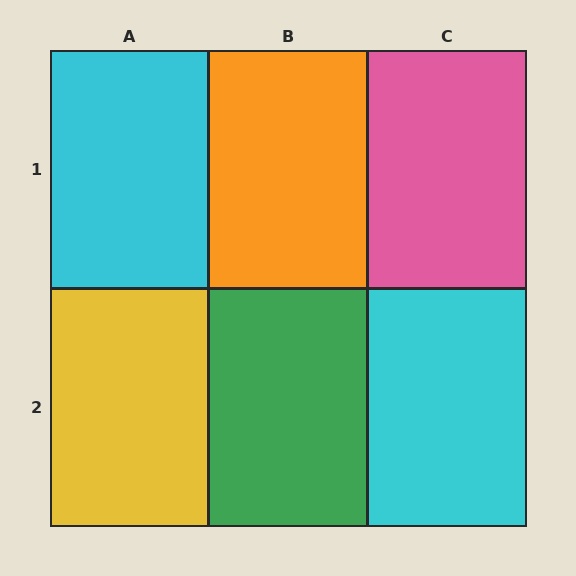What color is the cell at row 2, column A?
Yellow.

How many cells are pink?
1 cell is pink.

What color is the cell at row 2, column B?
Green.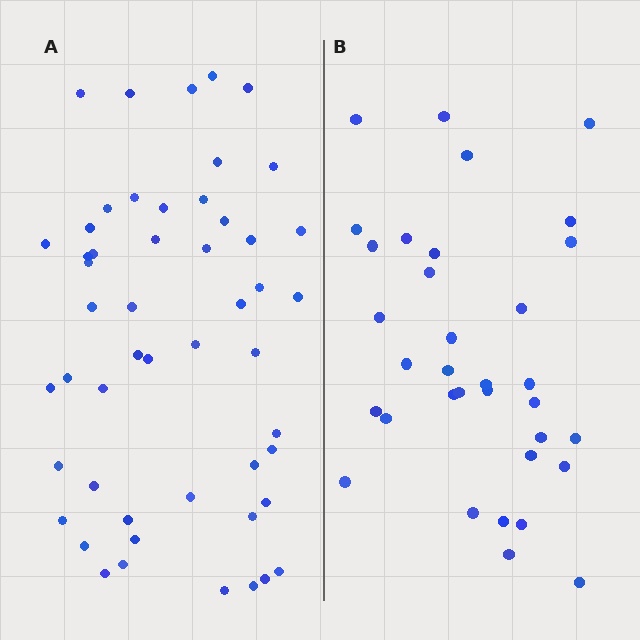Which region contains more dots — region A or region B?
Region A (the left region) has more dots.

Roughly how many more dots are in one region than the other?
Region A has approximately 15 more dots than region B.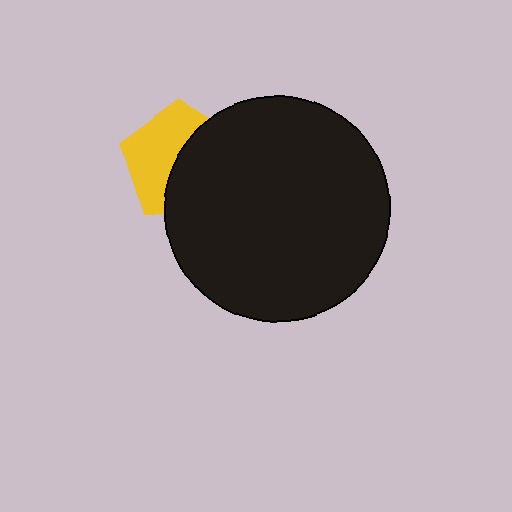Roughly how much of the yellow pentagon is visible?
About half of it is visible (roughly 49%).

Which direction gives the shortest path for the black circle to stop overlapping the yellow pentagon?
Moving right gives the shortest separation.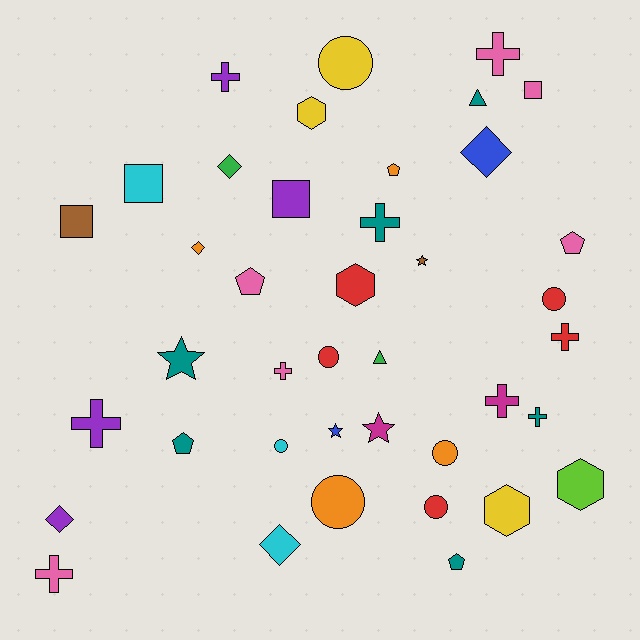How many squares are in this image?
There are 4 squares.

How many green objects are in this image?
There are 2 green objects.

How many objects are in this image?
There are 40 objects.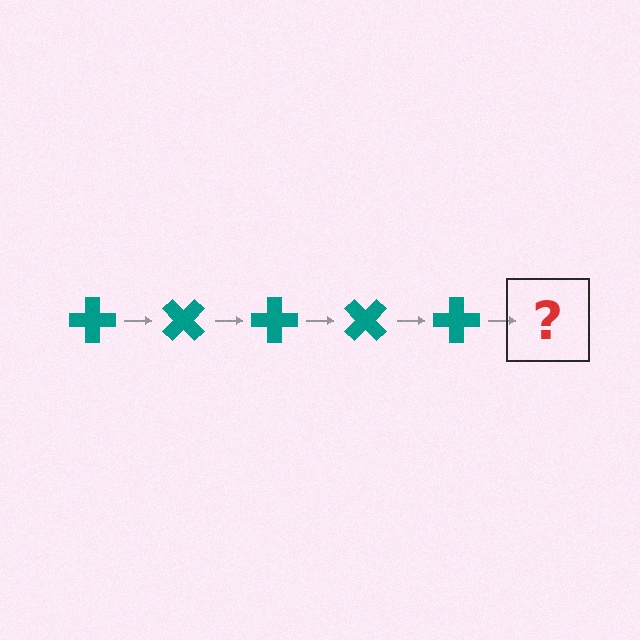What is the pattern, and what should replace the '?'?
The pattern is that the cross rotates 45 degrees each step. The '?' should be a teal cross rotated 225 degrees.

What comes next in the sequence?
The next element should be a teal cross rotated 225 degrees.